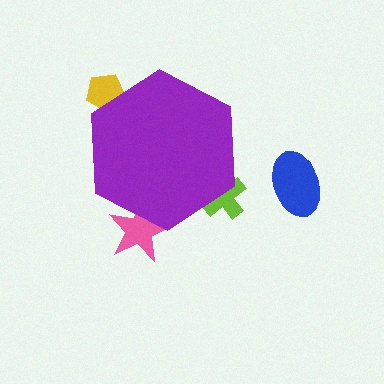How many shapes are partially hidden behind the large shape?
3 shapes are partially hidden.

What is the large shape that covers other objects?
A purple hexagon.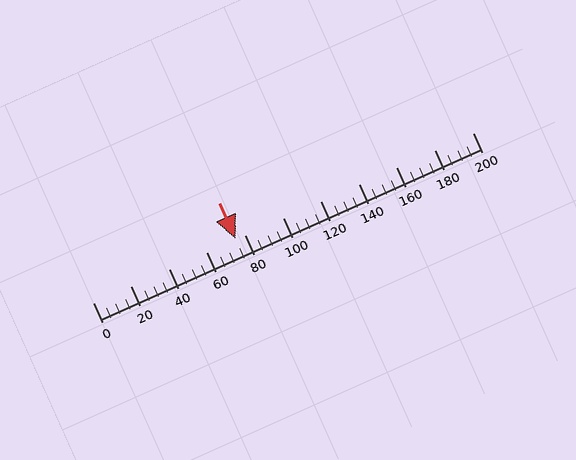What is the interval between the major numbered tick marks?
The major tick marks are spaced 20 units apart.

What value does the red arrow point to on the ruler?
The red arrow points to approximately 75.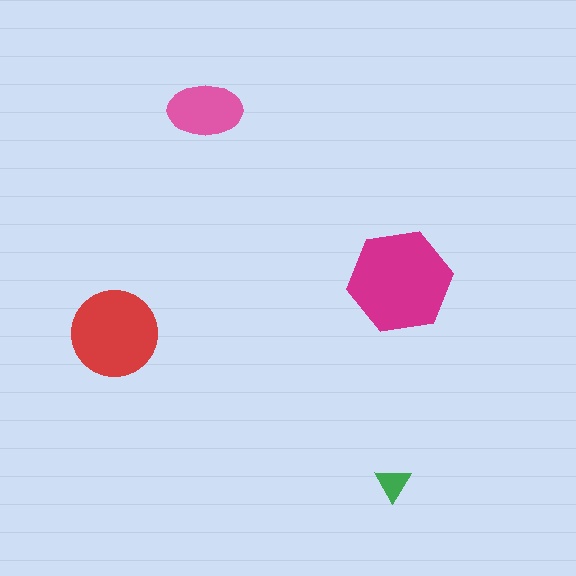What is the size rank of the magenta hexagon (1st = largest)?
1st.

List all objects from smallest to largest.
The green triangle, the pink ellipse, the red circle, the magenta hexagon.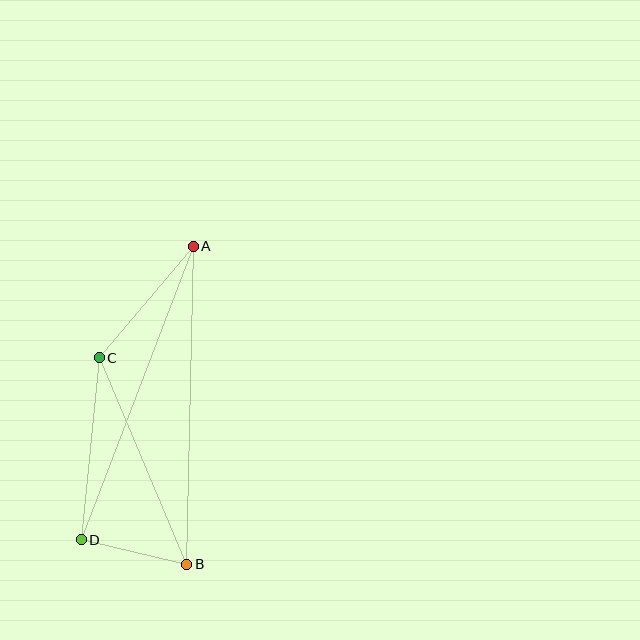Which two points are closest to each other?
Points B and D are closest to each other.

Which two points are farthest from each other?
Points A and B are farthest from each other.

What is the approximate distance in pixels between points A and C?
The distance between A and C is approximately 146 pixels.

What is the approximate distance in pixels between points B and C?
The distance between B and C is approximately 224 pixels.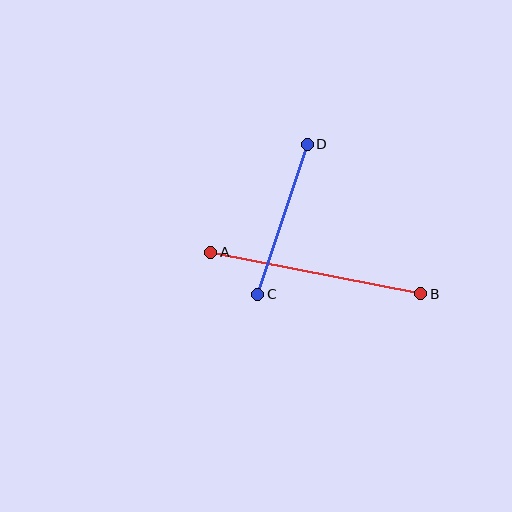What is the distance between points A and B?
The distance is approximately 214 pixels.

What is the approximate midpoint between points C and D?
The midpoint is at approximately (282, 219) pixels.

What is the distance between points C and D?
The distance is approximately 158 pixels.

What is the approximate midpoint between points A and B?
The midpoint is at approximately (316, 273) pixels.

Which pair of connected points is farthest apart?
Points A and B are farthest apart.